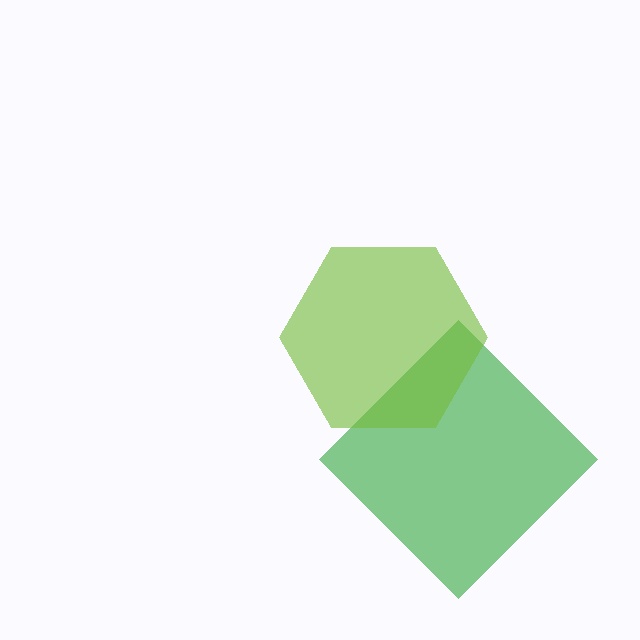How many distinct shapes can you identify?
There are 2 distinct shapes: a green diamond, a lime hexagon.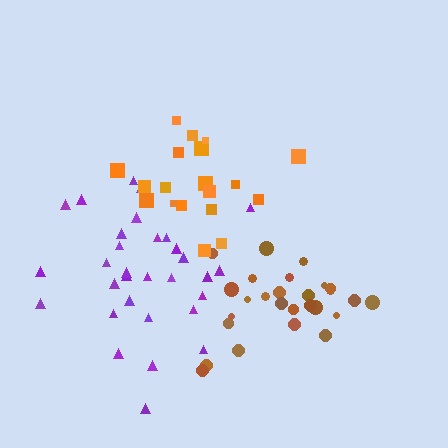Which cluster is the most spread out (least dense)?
Purple.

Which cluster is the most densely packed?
Brown.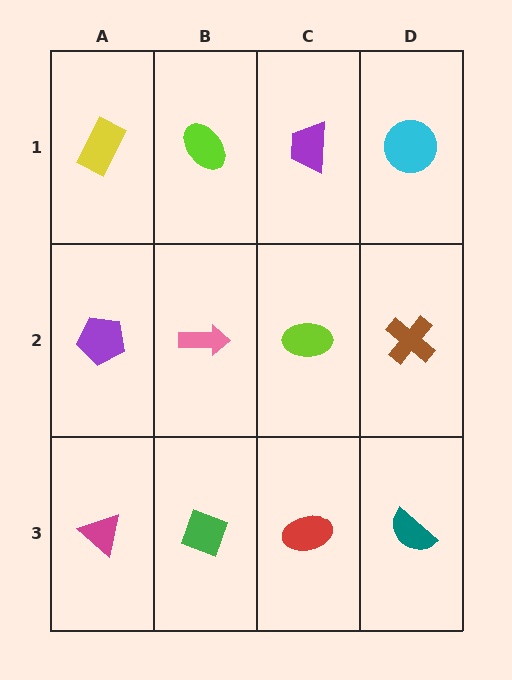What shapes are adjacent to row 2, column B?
A lime ellipse (row 1, column B), a green diamond (row 3, column B), a purple pentagon (row 2, column A), a lime ellipse (row 2, column C).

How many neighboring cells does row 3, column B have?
3.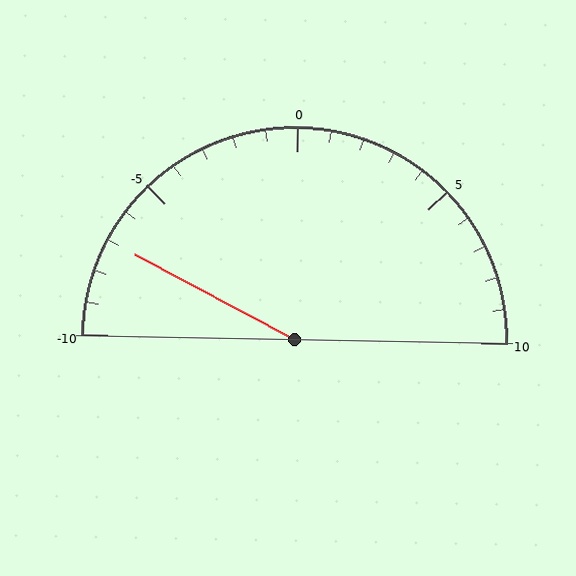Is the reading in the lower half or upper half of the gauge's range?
The reading is in the lower half of the range (-10 to 10).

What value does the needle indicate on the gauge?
The needle indicates approximately -7.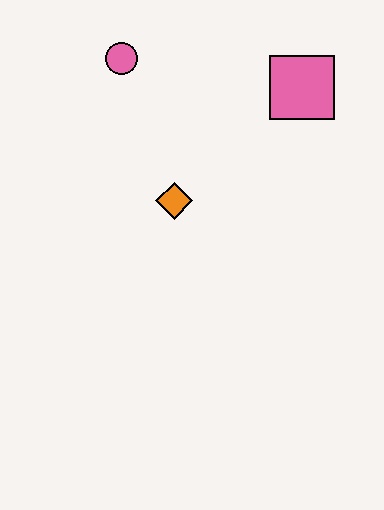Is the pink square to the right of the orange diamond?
Yes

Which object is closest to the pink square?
The orange diamond is closest to the pink square.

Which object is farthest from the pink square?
The pink circle is farthest from the pink square.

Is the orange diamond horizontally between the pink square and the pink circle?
Yes